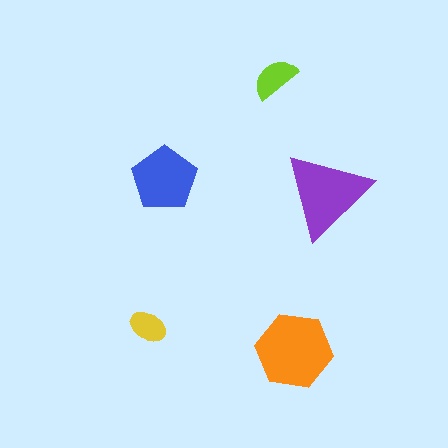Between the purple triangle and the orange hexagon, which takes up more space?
The orange hexagon.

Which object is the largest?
The orange hexagon.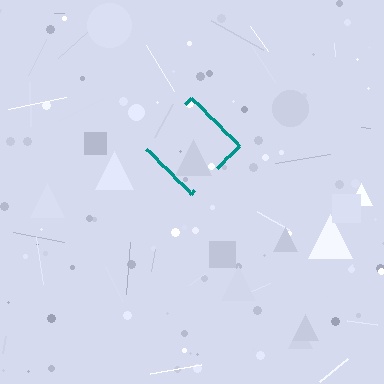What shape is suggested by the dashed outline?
The dashed outline suggests a diamond.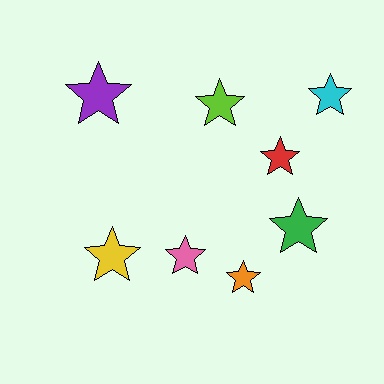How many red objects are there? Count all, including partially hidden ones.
There is 1 red object.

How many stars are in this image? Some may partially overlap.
There are 8 stars.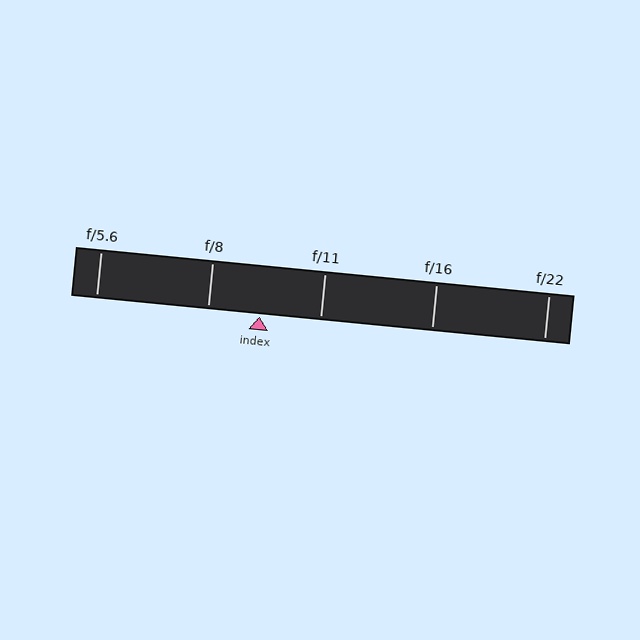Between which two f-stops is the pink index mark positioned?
The index mark is between f/8 and f/11.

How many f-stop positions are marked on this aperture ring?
There are 5 f-stop positions marked.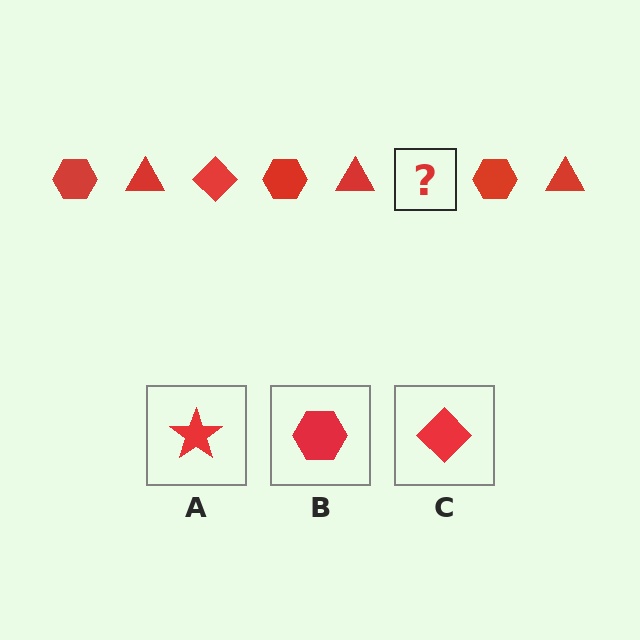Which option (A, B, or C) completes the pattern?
C.